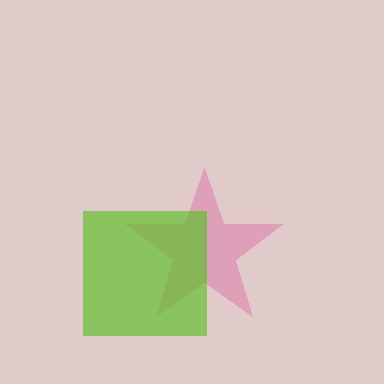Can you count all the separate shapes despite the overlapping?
Yes, there are 2 separate shapes.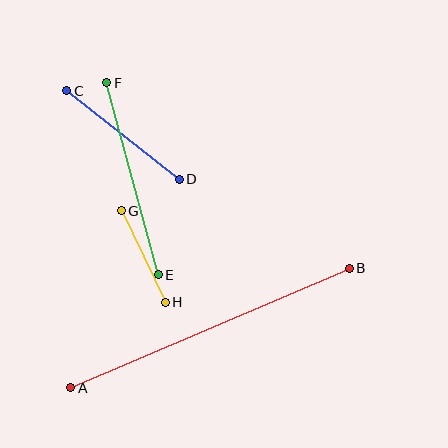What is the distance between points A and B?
The distance is approximately 303 pixels.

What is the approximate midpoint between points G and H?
The midpoint is at approximately (143, 256) pixels.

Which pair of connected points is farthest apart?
Points A and B are farthest apart.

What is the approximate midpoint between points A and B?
The midpoint is at approximately (210, 328) pixels.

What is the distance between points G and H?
The distance is approximately 101 pixels.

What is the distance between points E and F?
The distance is approximately 199 pixels.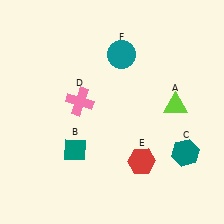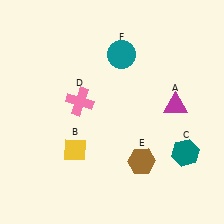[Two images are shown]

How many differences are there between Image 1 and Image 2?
There are 3 differences between the two images.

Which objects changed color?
A changed from lime to magenta. B changed from teal to yellow. E changed from red to brown.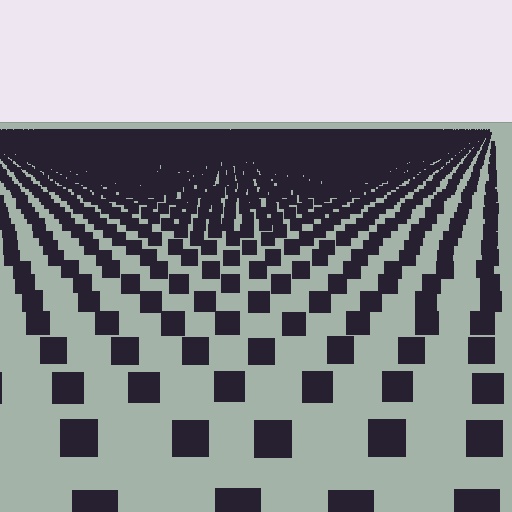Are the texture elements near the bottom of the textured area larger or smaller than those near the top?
Larger. Near the bottom, elements are closer to the viewer and appear at a bigger on-screen size.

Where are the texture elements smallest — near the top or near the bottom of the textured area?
Near the top.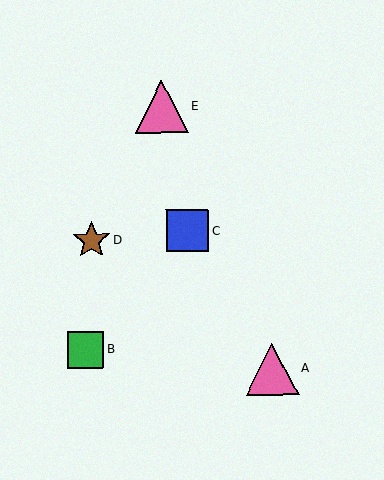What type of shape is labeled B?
Shape B is a green square.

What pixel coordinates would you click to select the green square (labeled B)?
Click at (85, 350) to select the green square B.